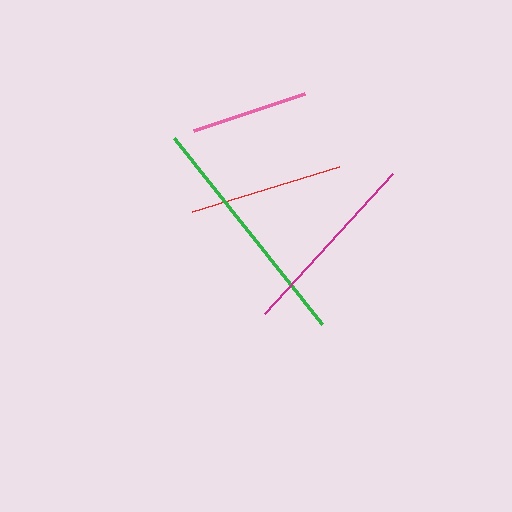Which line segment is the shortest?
The pink line is the shortest at approximately 117 pixels.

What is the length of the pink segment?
The pink segment is approximately 117 pixels long.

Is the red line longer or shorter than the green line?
The green line is longer than the red line.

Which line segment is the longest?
The green line is the longest at approximately 238 pixels.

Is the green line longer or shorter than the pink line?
The green line is longer than the pink line.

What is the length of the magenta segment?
The magenta segment is approximately 190 pixels long.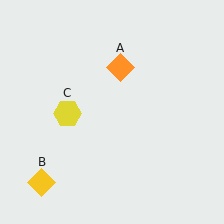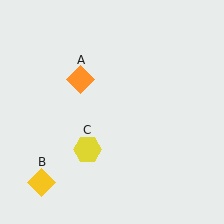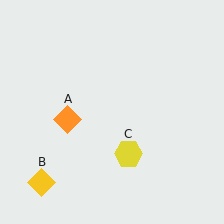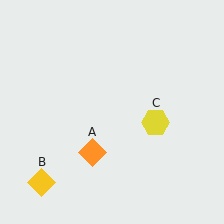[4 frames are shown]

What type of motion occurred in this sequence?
The orange diamond (object A), yellow hexagon (object C) rotated counterclockwise around the center of the scene.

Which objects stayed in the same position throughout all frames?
Yellow diamond (object B) remained stationary.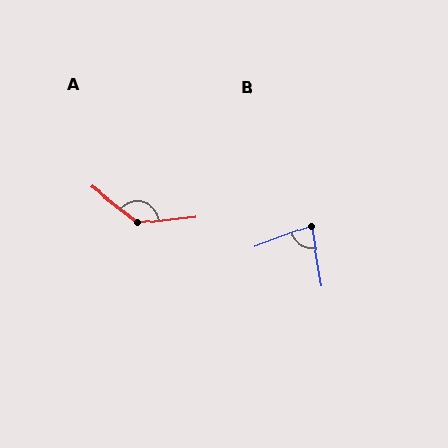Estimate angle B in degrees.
Approximately 79 degrees.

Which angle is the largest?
A, at approximately 136 degrees.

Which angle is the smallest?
B, at approximately 79 degrees.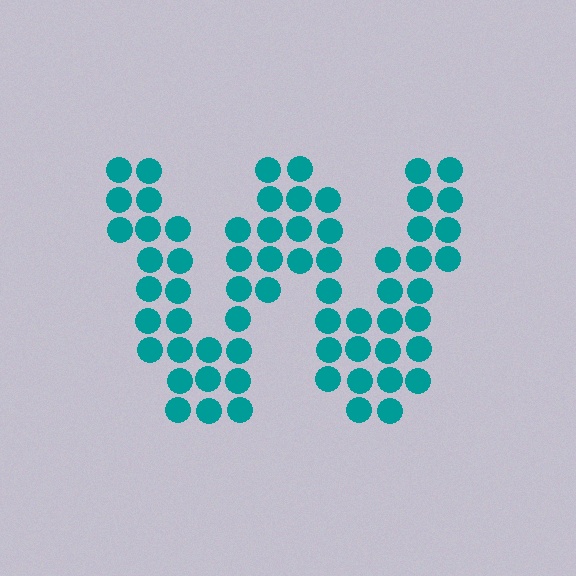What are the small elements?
The small elements are circles.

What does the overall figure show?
The overall figure shows the letter W.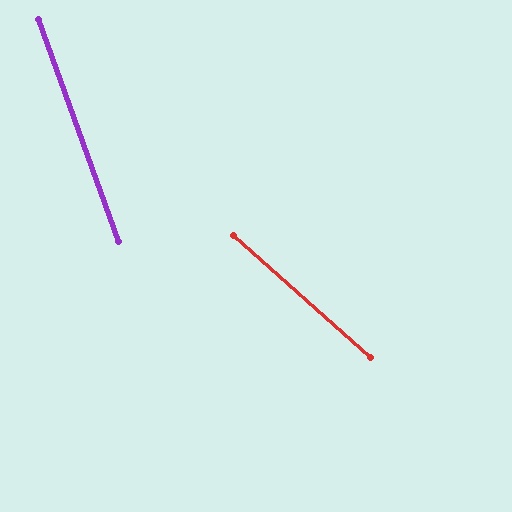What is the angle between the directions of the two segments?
Approximately 28 degrees.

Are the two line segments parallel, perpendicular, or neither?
Neither parallel nor perpendicular — they differ by about 28°.